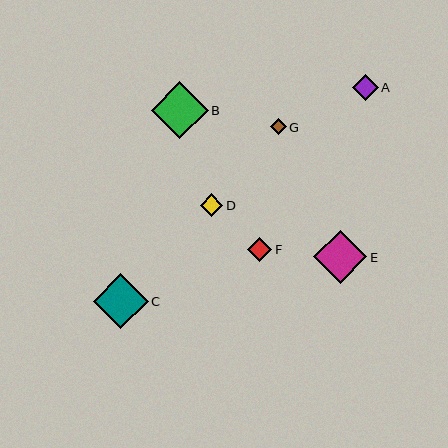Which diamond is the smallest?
Diamond G is the smallest with a size of approximately 16 pixels.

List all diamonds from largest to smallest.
From largest to smallest: B, C, E, A, F, D, G.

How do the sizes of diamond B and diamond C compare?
Diamond B and diamond C are approximately the same size.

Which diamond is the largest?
Diamond B is the largest with a size of approximately 57 pixels.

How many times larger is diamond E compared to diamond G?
Diamond E is approximately 3.3 times the size of diamond G.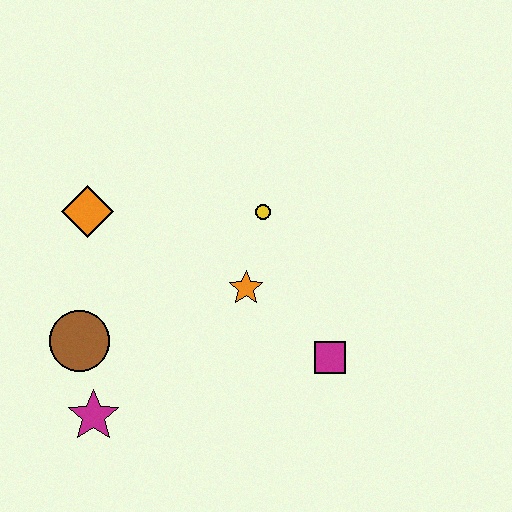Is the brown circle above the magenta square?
Yes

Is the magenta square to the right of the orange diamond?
Yes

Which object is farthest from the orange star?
The magenta star is farthest from the orange star.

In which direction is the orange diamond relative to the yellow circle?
The orange diamond is to the left of the yellow circle.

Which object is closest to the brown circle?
The magenta star is closest to the brown circle.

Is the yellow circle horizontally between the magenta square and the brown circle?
Yes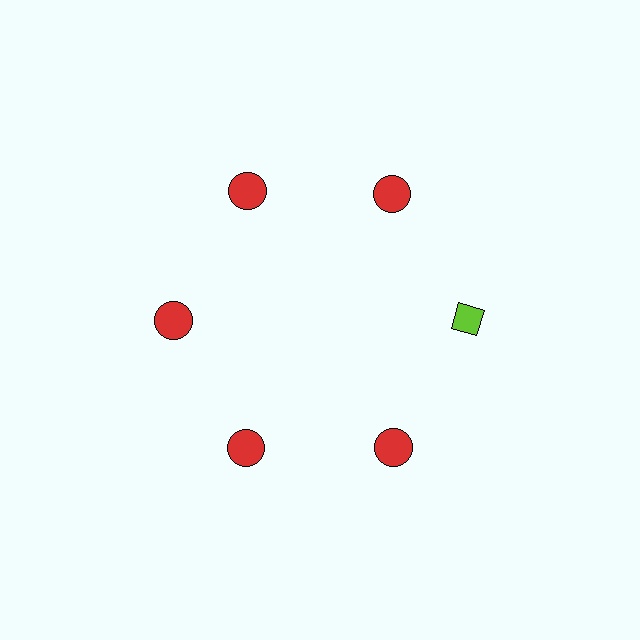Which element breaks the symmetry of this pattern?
The lime diamond at roughly the 3 o'clock position breaks the symmetry. All other shapes are red circles.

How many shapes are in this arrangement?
There are 6 shapes arranged in a ring pattern.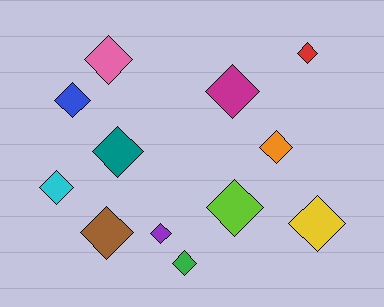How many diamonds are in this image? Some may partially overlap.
There are 12 diamonds.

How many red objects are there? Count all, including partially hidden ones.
There is 1 red object.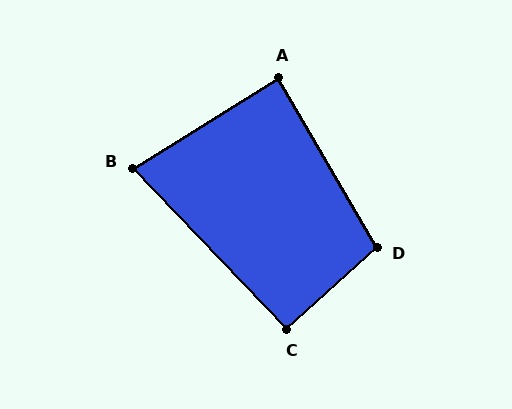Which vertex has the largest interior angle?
D, at approximately 102 degrees.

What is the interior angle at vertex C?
Approximately 92 degrees (approximately right).